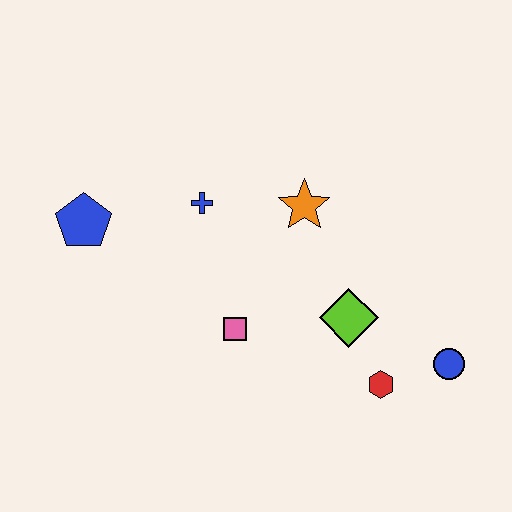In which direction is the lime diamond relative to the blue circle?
The lime diamond is to the left of the blue circle.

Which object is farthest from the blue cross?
The blue circle is farthest from the blue cross.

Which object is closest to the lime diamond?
The red hexagon is closest to the lime diamond.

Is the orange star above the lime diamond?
Yes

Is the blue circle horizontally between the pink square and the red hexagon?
No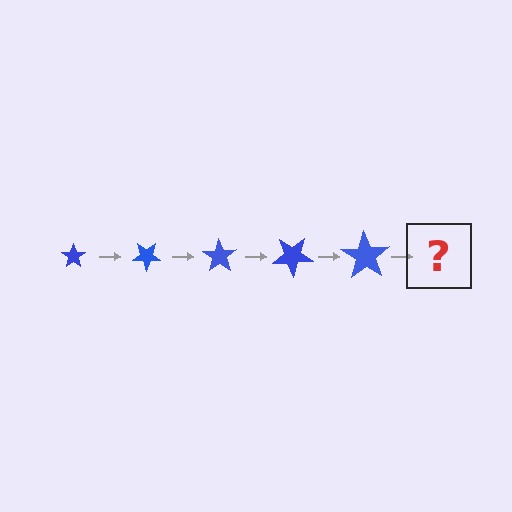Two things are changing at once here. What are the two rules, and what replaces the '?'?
The two rules are that the star grows larger each step and it rotates 35 degrees each step. The '?' should be a star, larger than the previous one and rotated 175 degrees from the start.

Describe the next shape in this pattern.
It should be a star, larger than the previous one and rotated 175 degrees from the start.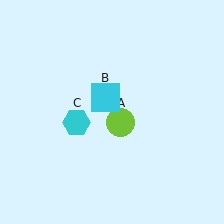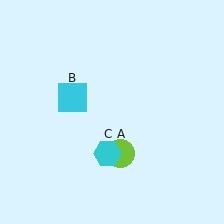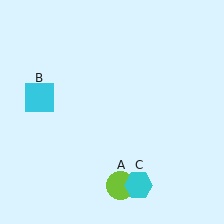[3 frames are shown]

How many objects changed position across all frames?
3 objects changed position: lime circle (object A), cyan square (object B), cyan hexagon (object C).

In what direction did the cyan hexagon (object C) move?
The cyan hexagon (object C) moved down and to the right.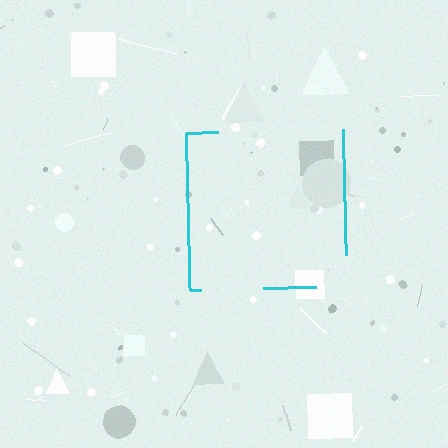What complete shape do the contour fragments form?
The contour fragments form a square.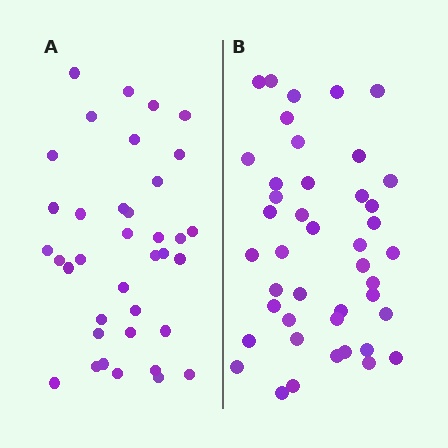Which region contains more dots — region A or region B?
Region B (the right region) has more dots.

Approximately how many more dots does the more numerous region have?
Region B has about 6 more dots than region A.